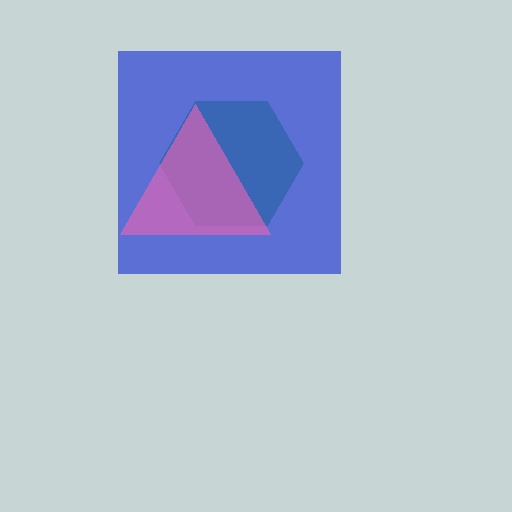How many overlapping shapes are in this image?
There are 3 overlapping shapes in the image.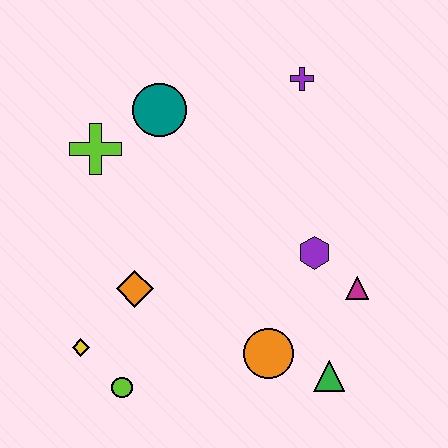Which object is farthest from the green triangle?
The lime cross is farthest from the green triangle.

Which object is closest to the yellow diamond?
The lime circle is closest to the yellow diamond.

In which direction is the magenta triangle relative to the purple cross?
The magenta triangle is below the purple cross.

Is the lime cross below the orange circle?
No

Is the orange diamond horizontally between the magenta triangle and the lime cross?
Yes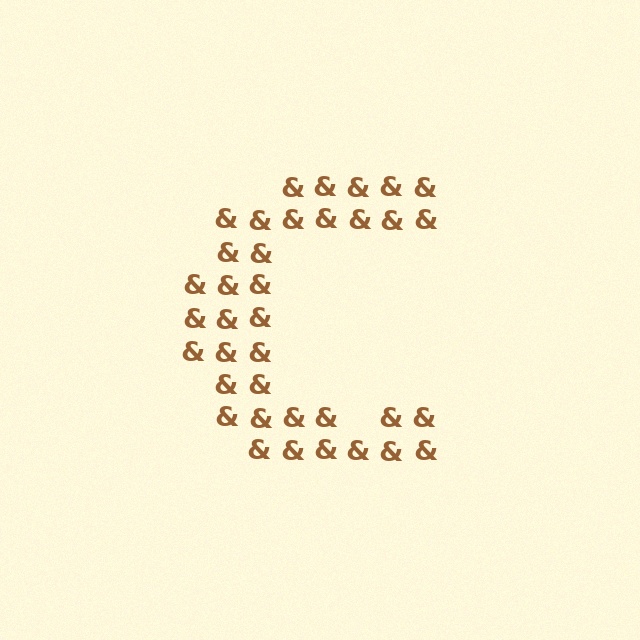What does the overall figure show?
The overall figure shows the letter C.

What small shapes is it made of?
It is made of small ampersands.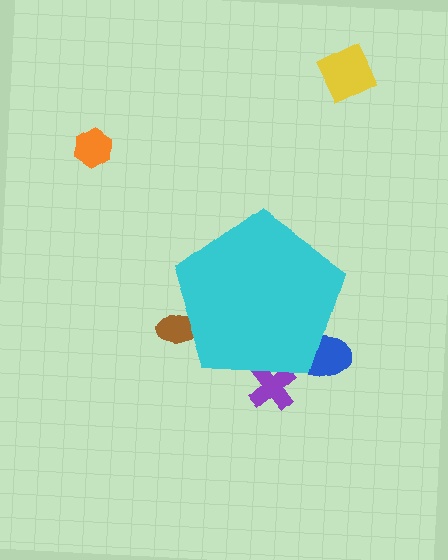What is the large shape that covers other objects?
A cyan pentagon.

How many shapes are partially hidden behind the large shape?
3 shapes are partially hidden.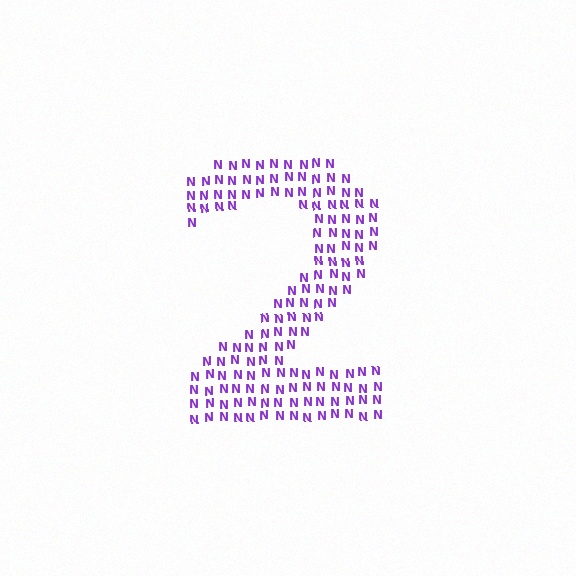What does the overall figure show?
The overall figure shows the digit 2.